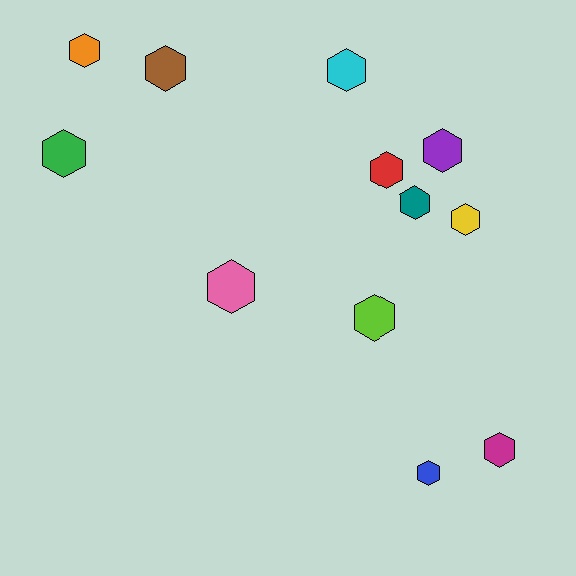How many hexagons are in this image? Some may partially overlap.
There are 12 hexagons.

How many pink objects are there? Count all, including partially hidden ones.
There is 1 pink object.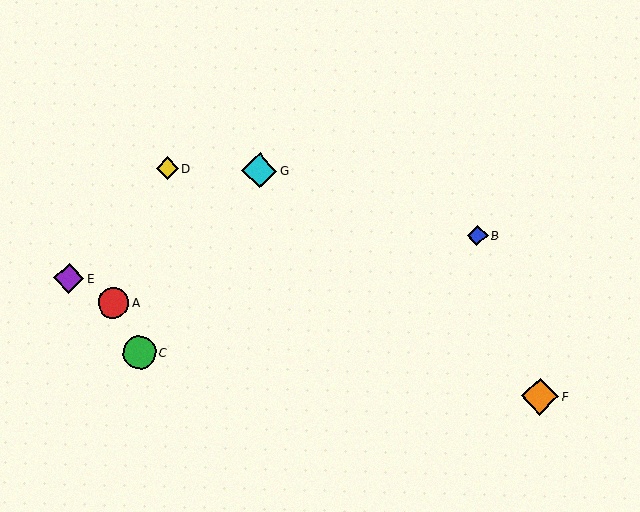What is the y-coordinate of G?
Object G is at y≈170.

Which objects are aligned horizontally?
Objects D, G are aligned horizontally.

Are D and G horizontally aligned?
Yes, both are at y≈168.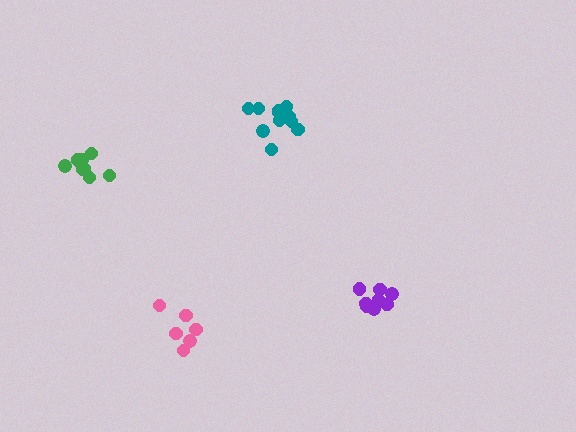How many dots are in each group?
Group 1: 6 dots, Group 2: 11 dots, Group 3: 8 dots, Group 4: 8 dots (33 total).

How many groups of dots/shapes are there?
There are 4 groups.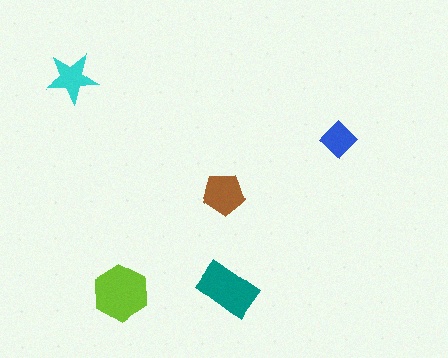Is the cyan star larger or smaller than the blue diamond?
Larger.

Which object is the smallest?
The blue diamond.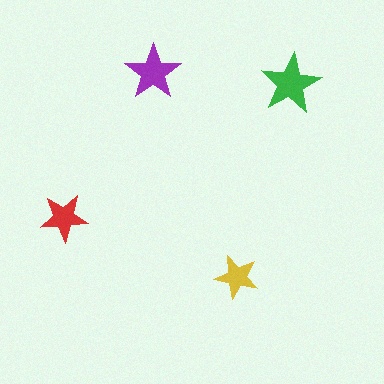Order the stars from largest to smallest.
the green one, the purple one, the red one, the yellow one.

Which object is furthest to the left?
The red star is leftmost.